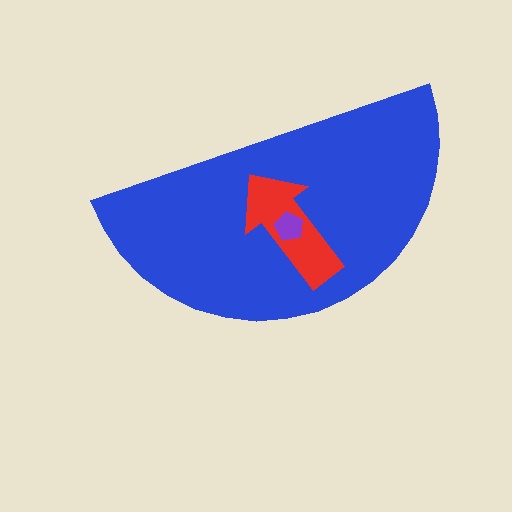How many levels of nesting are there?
3.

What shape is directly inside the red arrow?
The purple pentagon.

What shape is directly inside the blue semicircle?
The red arrow.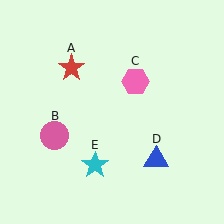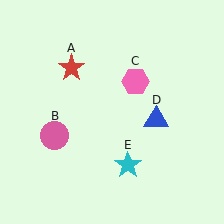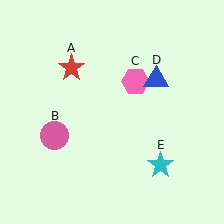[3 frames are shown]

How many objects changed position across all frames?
2 objects changed position: blue triangle (object D), cyan star (object E).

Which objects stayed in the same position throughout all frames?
Red star (object A) and pink circle (object B) and pink hexagon (object C) remained stationary.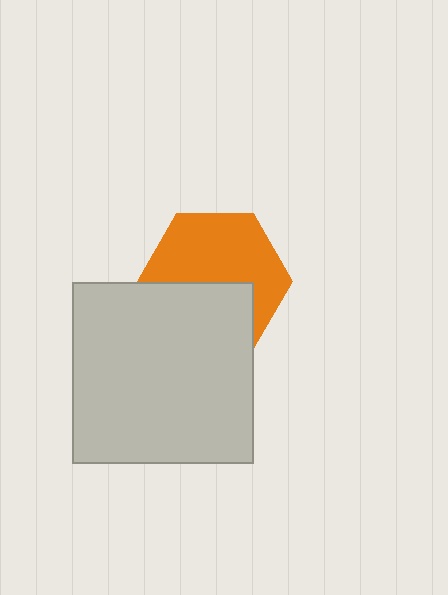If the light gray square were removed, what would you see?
You would see the complete orange hexagon.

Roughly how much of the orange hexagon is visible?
About half of it is visible (roughly 59%).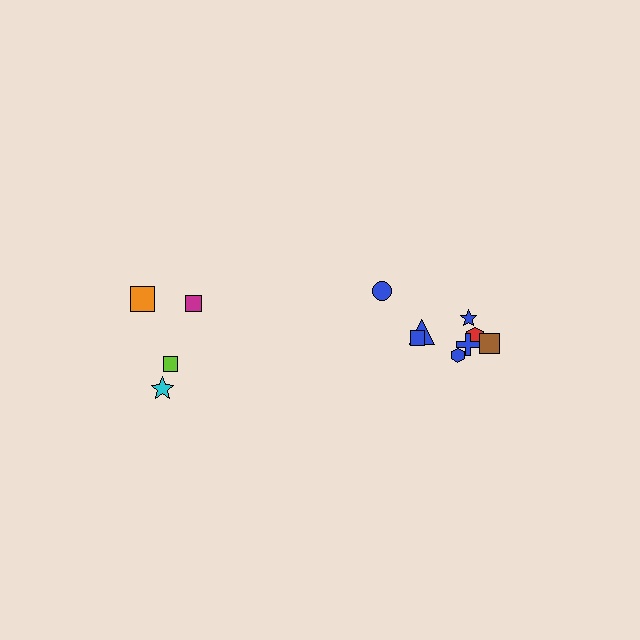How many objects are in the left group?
There are 4 objects.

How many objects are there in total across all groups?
There are 12 objects.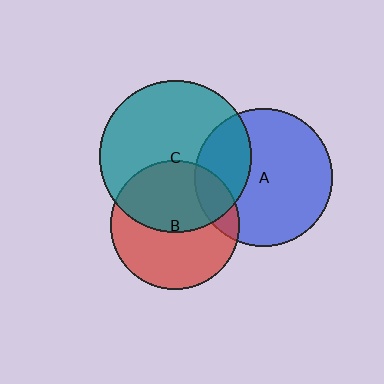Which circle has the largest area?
Circle C (teal).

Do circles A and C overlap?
Yes.